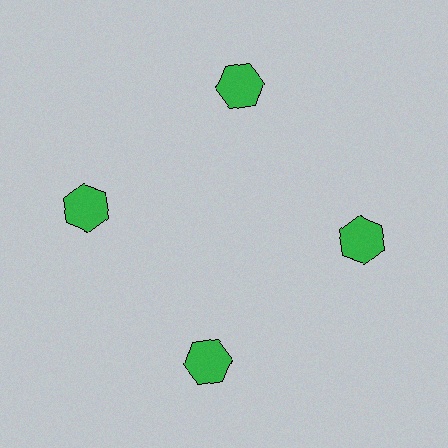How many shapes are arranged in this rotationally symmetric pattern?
There are 4 shapes, arranged in 4 groups of 1.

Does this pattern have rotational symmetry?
Yes, this pattern has 4-fold rotational symmetry. It looks the same after rotating 90 degrees around the center.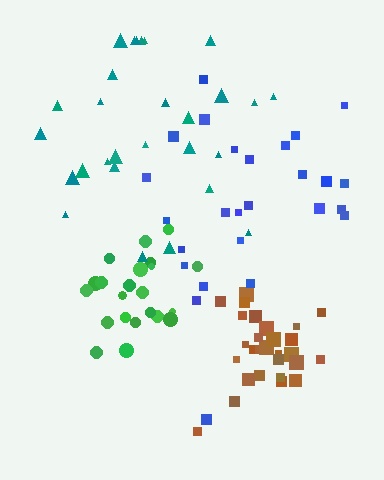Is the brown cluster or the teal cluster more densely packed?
Brown.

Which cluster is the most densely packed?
Brown.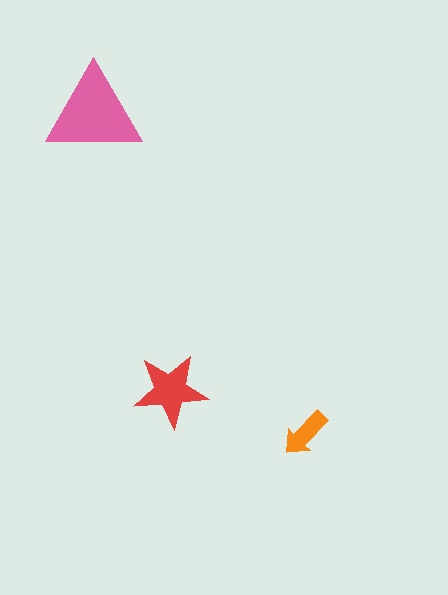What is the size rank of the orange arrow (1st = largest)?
3rd.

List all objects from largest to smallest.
The pink triangle, the red star, the orange arrow.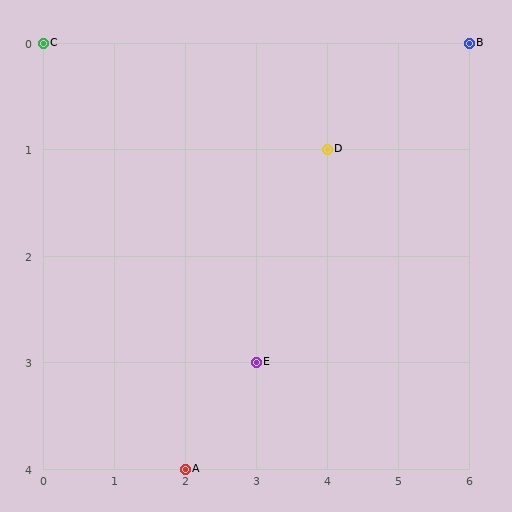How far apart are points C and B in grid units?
Points C and B are 6 columns apart.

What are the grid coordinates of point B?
Point B is at grid coordinates (6, 0).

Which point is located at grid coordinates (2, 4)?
Point A is at (2, 4).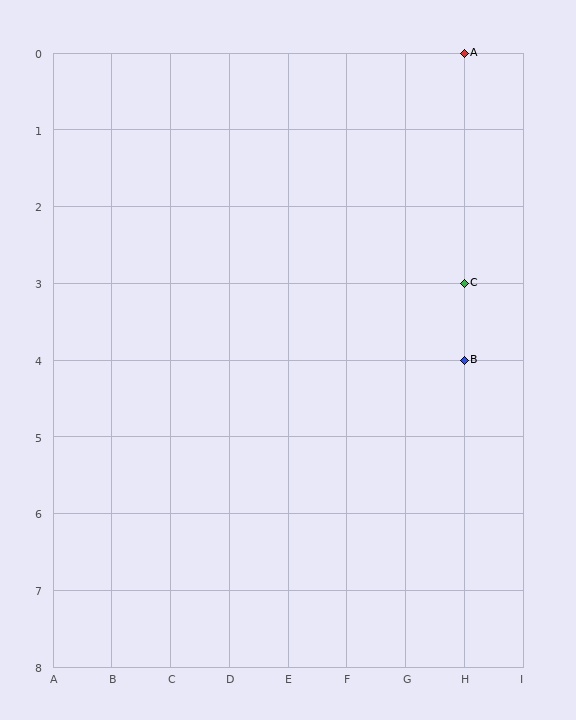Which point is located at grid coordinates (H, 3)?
Point C is at (H, 3).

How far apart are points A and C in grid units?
Points A and C are 3 rows apart.